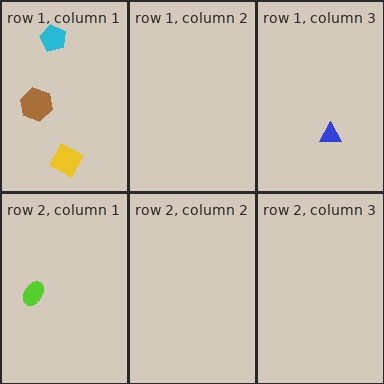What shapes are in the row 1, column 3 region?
The blue triangle.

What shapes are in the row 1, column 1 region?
The cyan pentagon, the brown hexagon, the yellow diamond.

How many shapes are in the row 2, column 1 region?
1.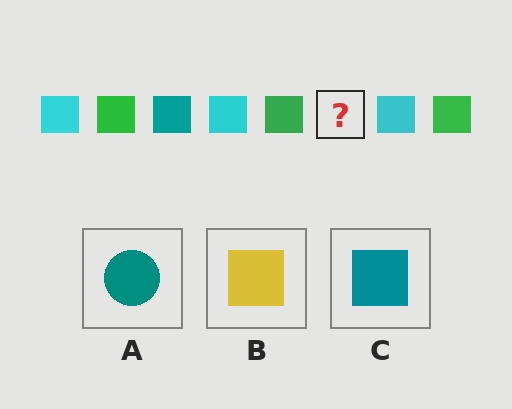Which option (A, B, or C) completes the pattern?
C.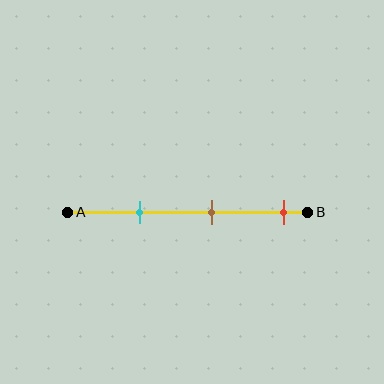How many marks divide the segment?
There are 3 marks dividing the segment.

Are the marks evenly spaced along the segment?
Yes, the marks are approximately evenly spaced.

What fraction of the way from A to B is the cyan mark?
The cyan mark is approximately 30% (0.3) of the way from A to B.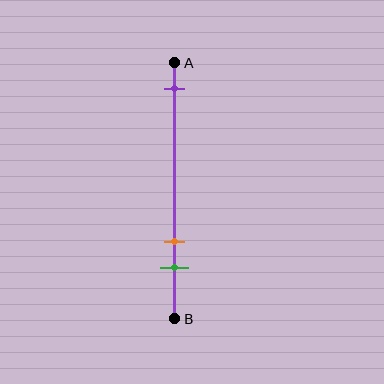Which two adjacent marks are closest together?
The orange and green marks are the closest adjacent pair.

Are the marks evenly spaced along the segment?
No, the marks are not evenly spaced.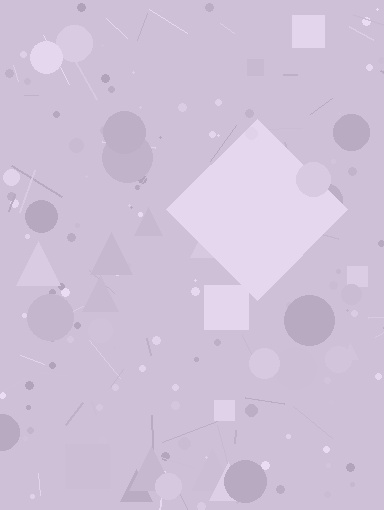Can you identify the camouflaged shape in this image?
The camouflaged shape is a diamond.